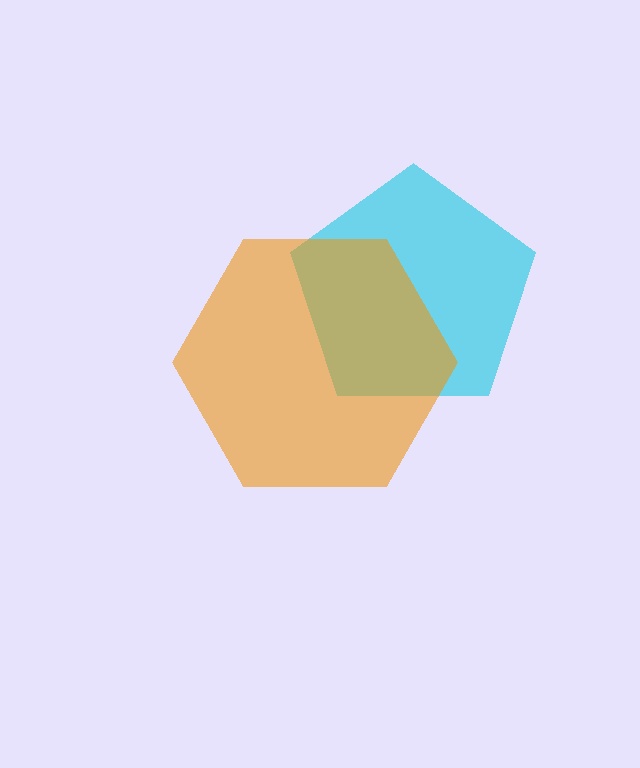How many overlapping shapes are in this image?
There are 2 overlapping shapes in the image.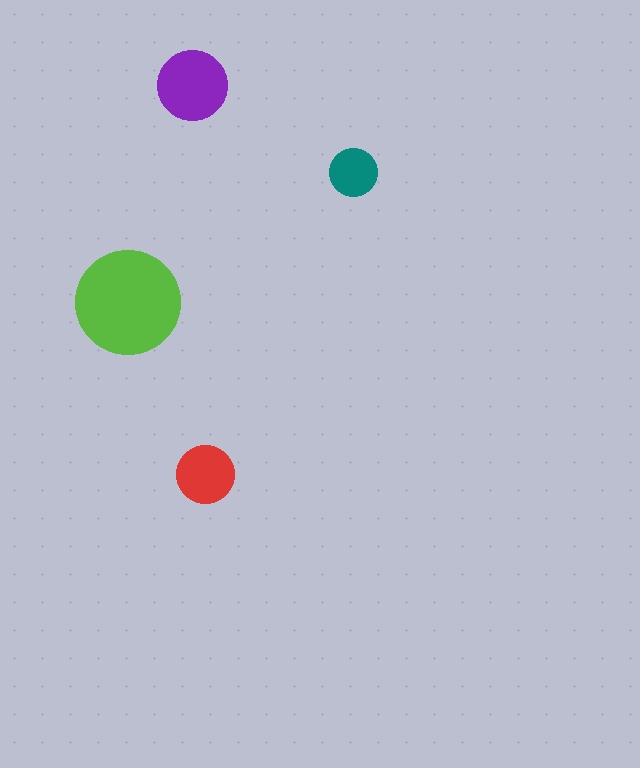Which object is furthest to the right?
The teal circle is rightmost.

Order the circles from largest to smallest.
the lime one, the purple one, the red one, the teal one.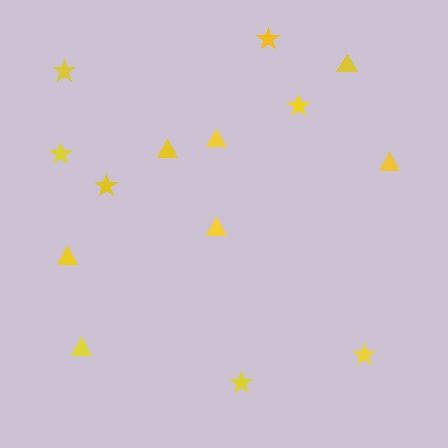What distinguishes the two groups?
There are 2 groups: one group of triangles (7) and one group of stars (7).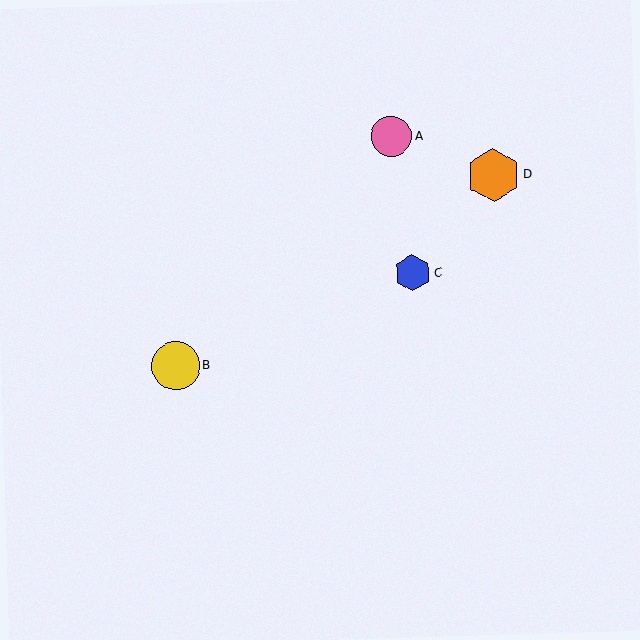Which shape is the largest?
The orange hexagon (labeled D) is the largest.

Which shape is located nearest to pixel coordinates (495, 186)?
The orange hexagon (labeled D) at (493, 175) is nearest to that location.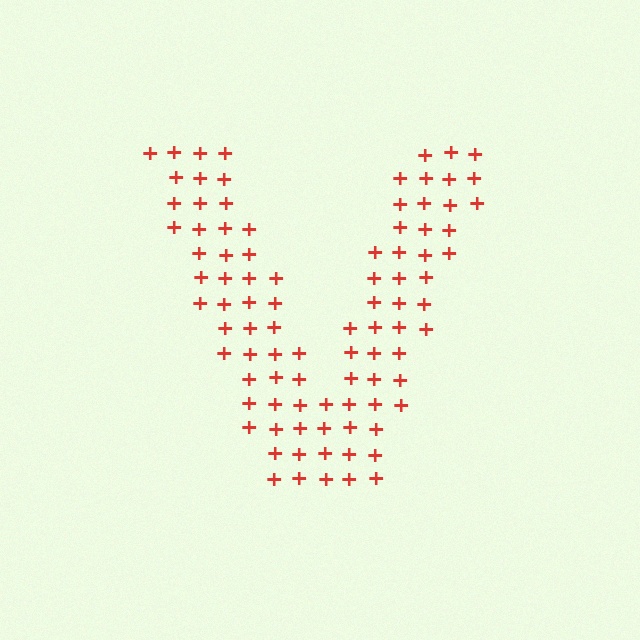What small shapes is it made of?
It is made of small plus signs.